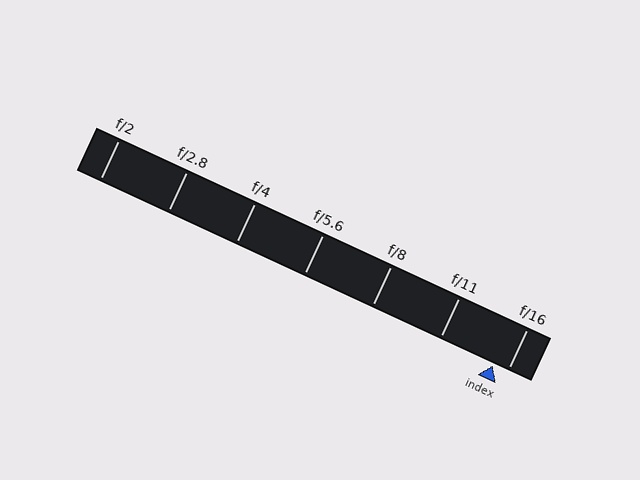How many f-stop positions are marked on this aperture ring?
There are 7 f-stop positions marked.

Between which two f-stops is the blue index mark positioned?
The index mark is between f/11 and f/16.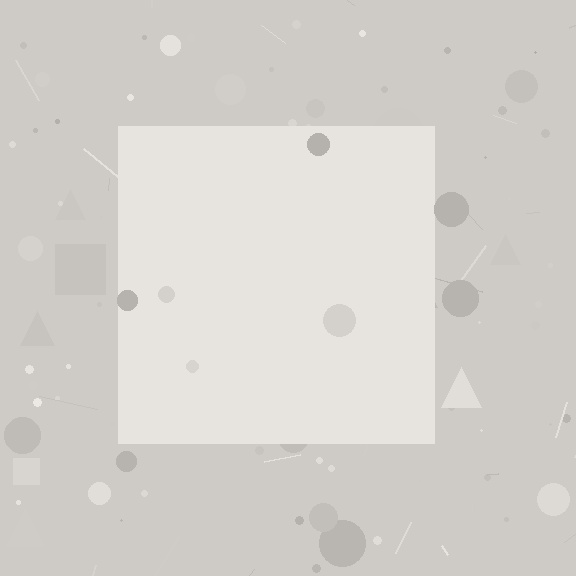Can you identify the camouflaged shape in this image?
The camouflaged shape is a square.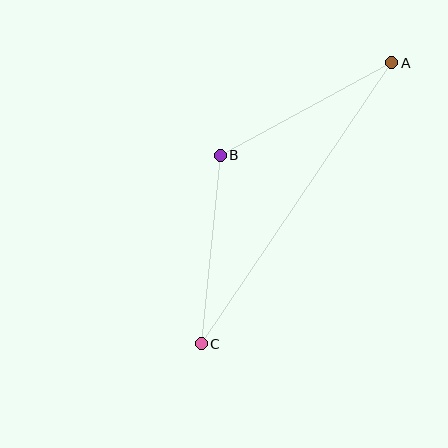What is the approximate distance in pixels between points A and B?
The distance between A and B is approximately 195 pixels.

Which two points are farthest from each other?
Points A and C are farthest from each other.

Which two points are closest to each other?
Points B and C are closest to each other.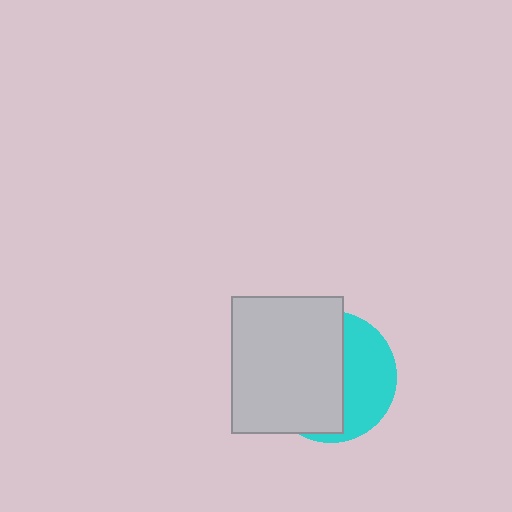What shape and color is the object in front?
The object in front is a light gray rectangle.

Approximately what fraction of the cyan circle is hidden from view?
Roughly 60% of the cyan circle is hidden behind the light gray rectangle.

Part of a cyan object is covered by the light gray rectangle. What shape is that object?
It is a circle.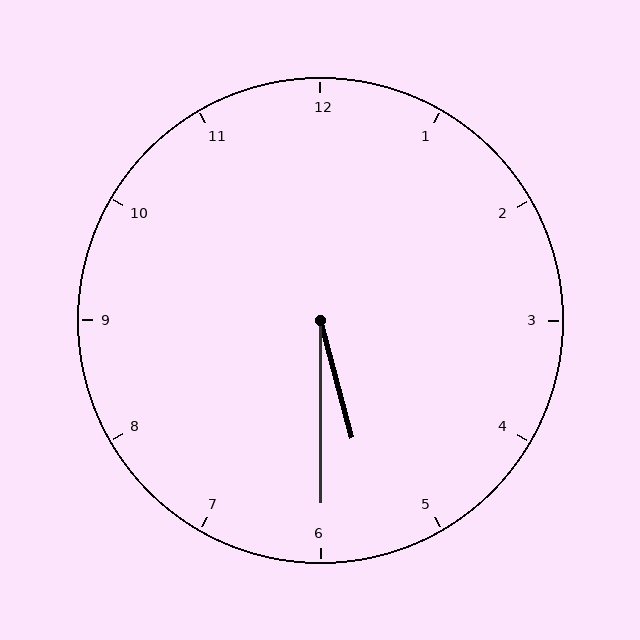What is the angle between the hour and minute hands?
Approximately 15 degrees.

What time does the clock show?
5:30.